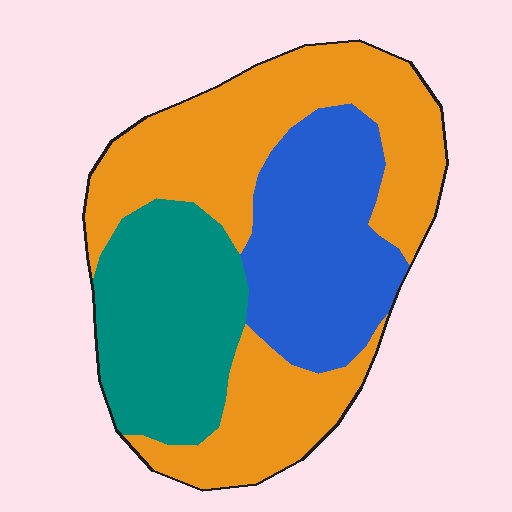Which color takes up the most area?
Orange, at roughly 50%.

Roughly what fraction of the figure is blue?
Blue takes up about one quarter (1/4) of the figure.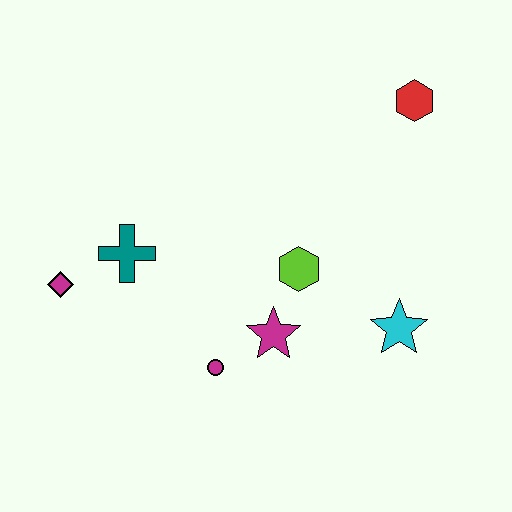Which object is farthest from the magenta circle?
The red hexagon is farthest from the magenta circle.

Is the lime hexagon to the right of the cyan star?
No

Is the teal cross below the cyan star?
No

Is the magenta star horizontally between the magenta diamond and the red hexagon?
Yes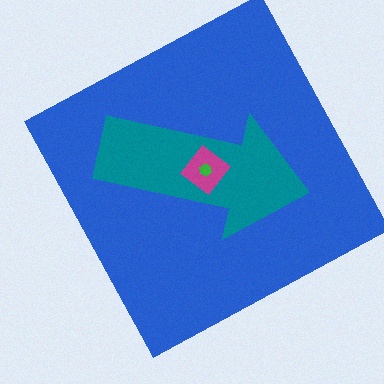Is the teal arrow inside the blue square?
Yes.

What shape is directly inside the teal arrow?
The magenta diamond.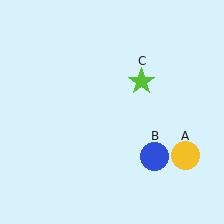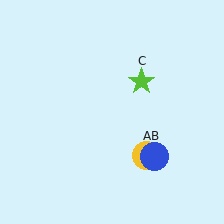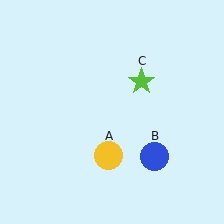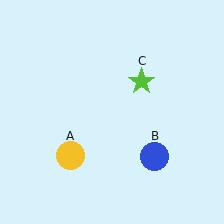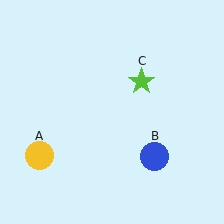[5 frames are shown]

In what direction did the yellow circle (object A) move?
The yellow circle (object A) moved left.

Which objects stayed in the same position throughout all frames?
Blue circle (object B) and lime star (object C) remained stationary.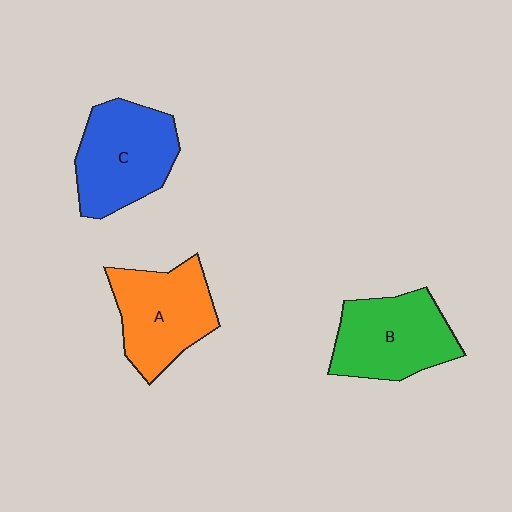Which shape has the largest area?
Shape C (blue).